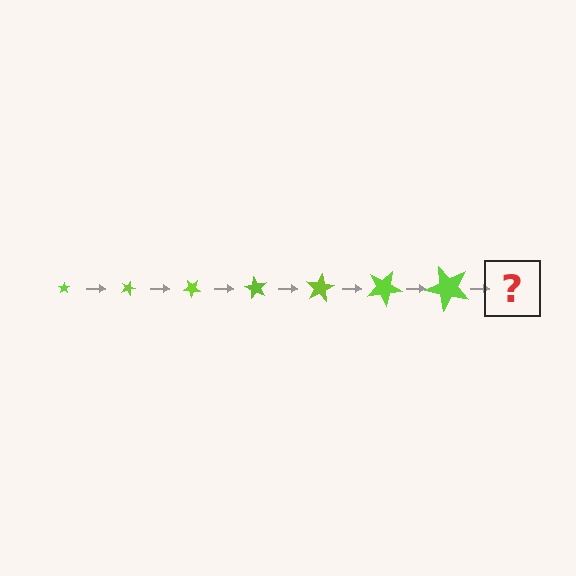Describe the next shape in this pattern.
It should be a star, larger than the previous one and rotated 140 degrees from the start.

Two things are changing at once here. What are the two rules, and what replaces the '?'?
The two rules are that the star grows larger each step and it rotates 20 degrees each step. The '?' should be a star, larger than the previous one and rotated 140 degrees from the start.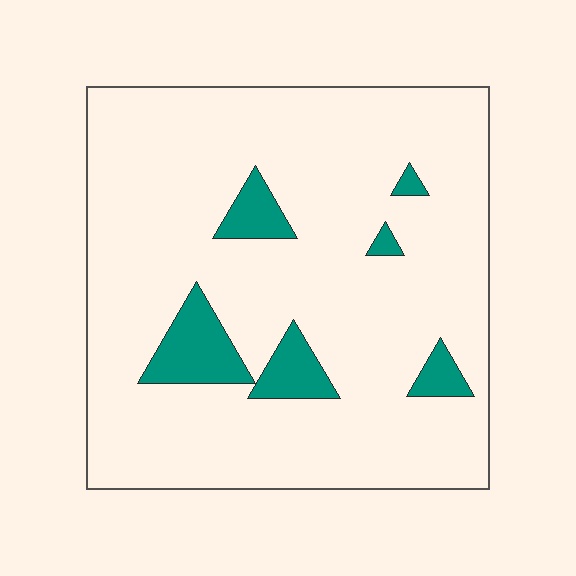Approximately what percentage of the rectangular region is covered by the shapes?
Approximately 10%.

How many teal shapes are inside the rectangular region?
6.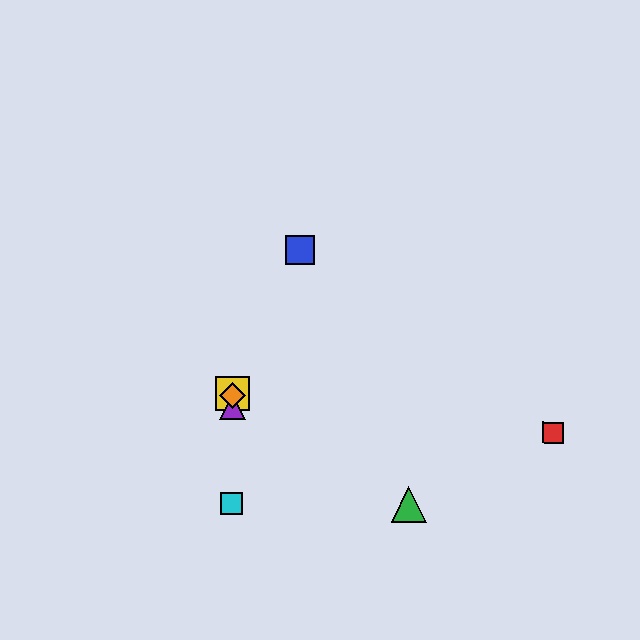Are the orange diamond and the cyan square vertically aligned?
Yes, both are at x≈233.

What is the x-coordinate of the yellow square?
The yellow square is at x≈233.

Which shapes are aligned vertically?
The yellow square, the purple triangle, the orange diamond, the cyan square are aligned vertically.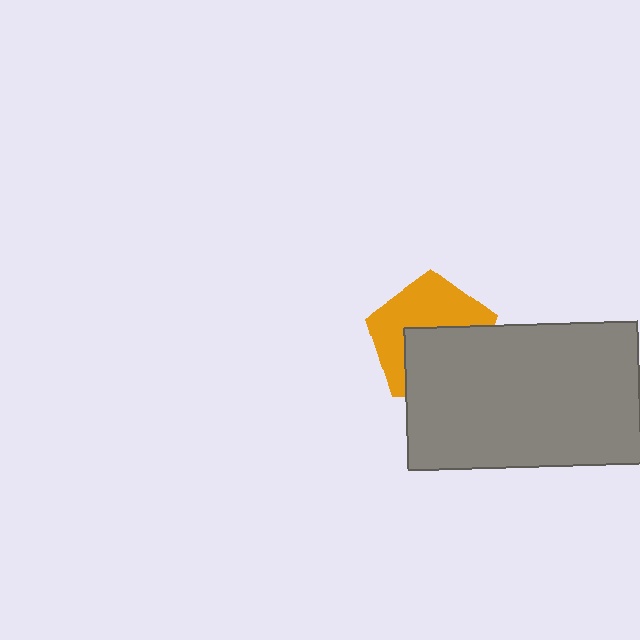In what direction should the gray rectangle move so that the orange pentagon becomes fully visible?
The gray rectangle should move down. That is the shortest direction to clear the overlap and leave the orange pentagon fully visible.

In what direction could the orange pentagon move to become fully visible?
The orange pentagon could move up. That would shift it out from behind the gray rectangle entirely.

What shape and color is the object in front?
The object in front is a gray rectangle.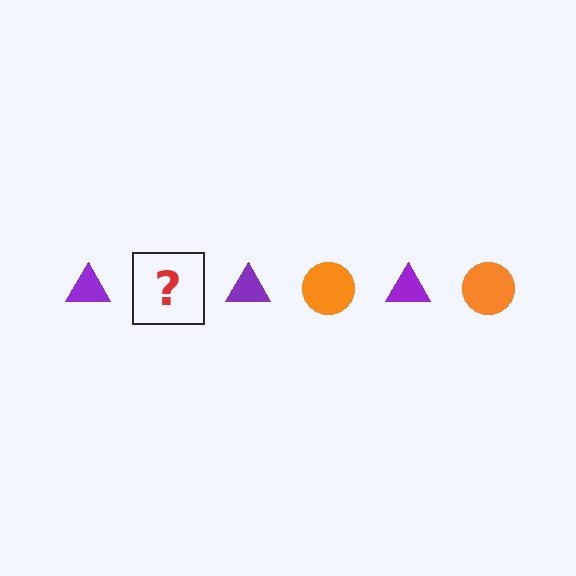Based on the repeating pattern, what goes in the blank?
The blank should be an orange circle.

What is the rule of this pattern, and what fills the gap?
The rule is that the pattern alternates between purple triangle and orange circle. The gap should be filled with an orange circle.